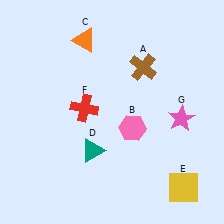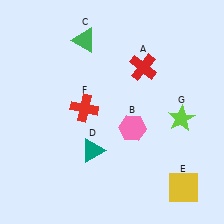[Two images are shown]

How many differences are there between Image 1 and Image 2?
There are 3 differences between the two images.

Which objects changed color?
A changed from brown to red. C changed from orange to green. G changed from pink to lime.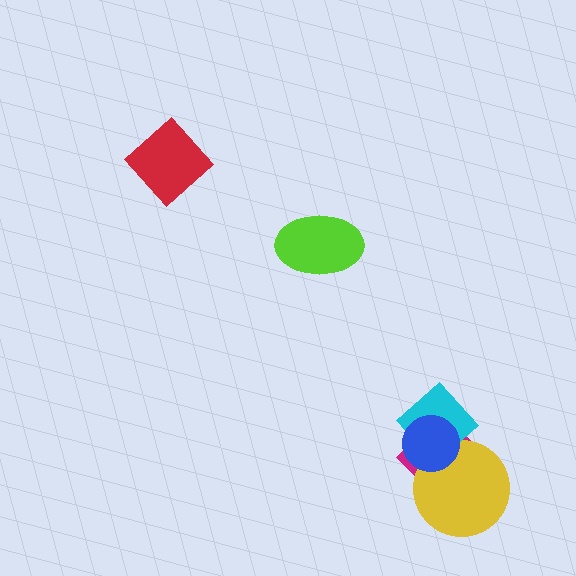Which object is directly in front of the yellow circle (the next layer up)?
The cyan diamond is directly in front of the yellow circle.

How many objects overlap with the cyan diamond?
3 objects overlap with the cyan diamond.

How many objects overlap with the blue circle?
3 objects overlap with the blue circle.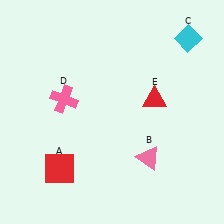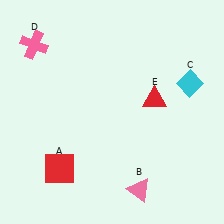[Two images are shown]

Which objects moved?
The objects that moved are: the pink triangle (B), the cyan diamond (C), the pink cross (D).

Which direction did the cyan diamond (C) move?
The cyan diamond (C) moved down.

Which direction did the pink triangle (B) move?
The pink triangle (B) moved down.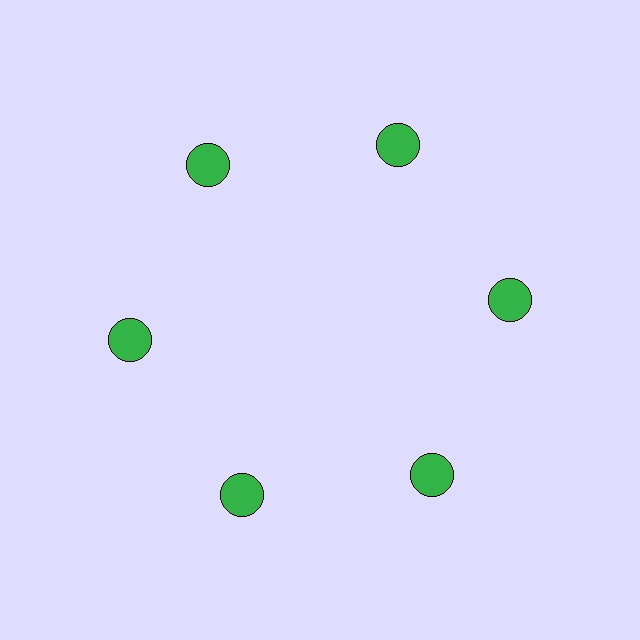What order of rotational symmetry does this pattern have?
This pattern has 6-fold rotational symmetry.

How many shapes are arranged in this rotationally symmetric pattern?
There are 6 shapes, arranged in 6 groups of 1.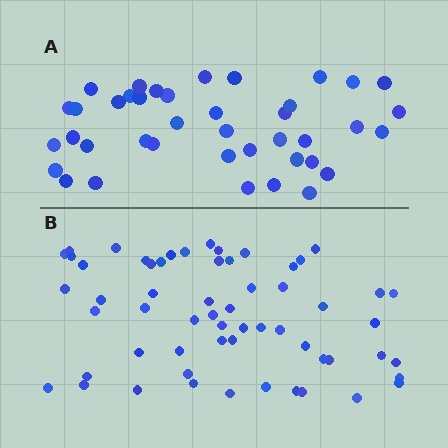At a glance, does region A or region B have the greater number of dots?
Region B (the bottom region) has more dots.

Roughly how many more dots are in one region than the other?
Region B has approximately 20 more dots than region A.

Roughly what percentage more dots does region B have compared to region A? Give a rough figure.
About 50% more.